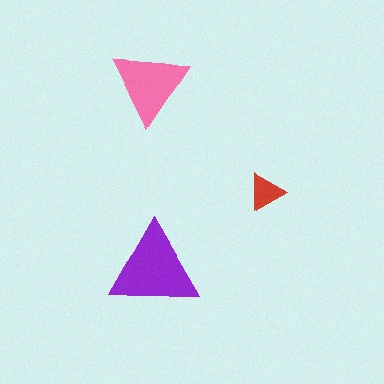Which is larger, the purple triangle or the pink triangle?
The purple one.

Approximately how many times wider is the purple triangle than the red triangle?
About 2.5 times wider.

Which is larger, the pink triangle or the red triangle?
The pink one.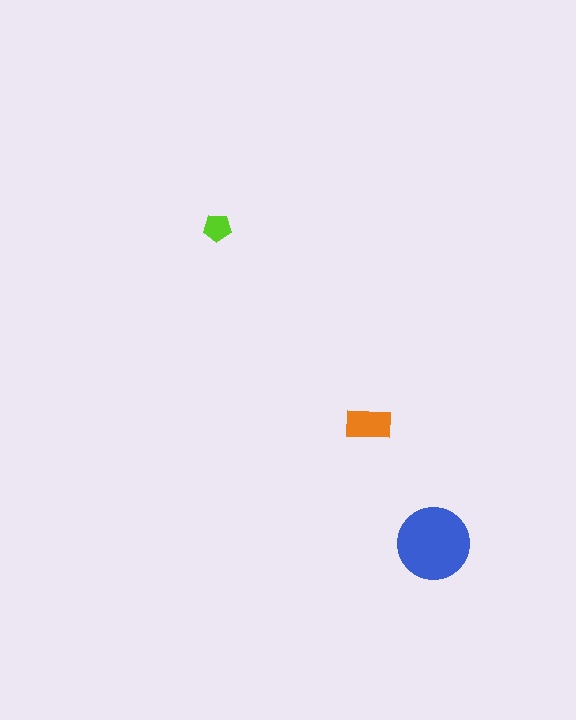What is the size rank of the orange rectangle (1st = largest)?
2nd.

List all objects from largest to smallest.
The blue circle, the orange rectangle, the lime pentagon.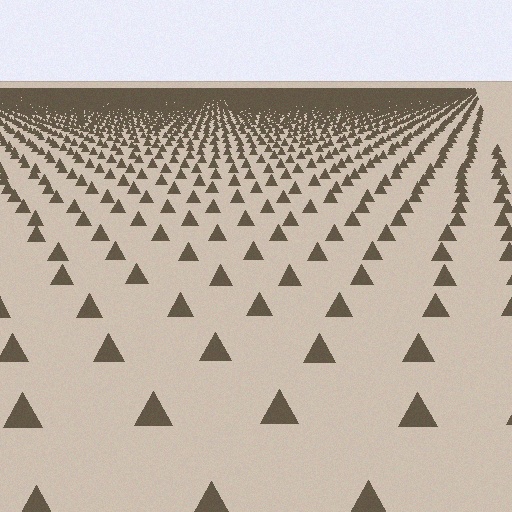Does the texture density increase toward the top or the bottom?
Density increases toward the top.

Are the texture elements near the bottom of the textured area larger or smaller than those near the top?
Larger. Near the bottom, elements are closer to the viewer and appear at a bigger on-screen size.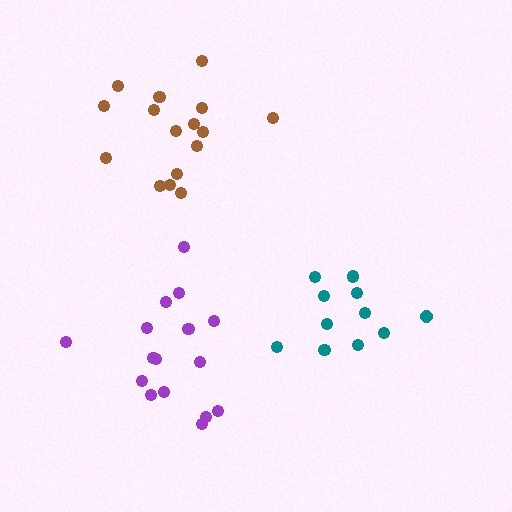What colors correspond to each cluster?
The clusters are colored: brown, teal, purple.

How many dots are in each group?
Group 1: 16 dots, Group 2: 11 dots, Group 3: 16 dots (43 total).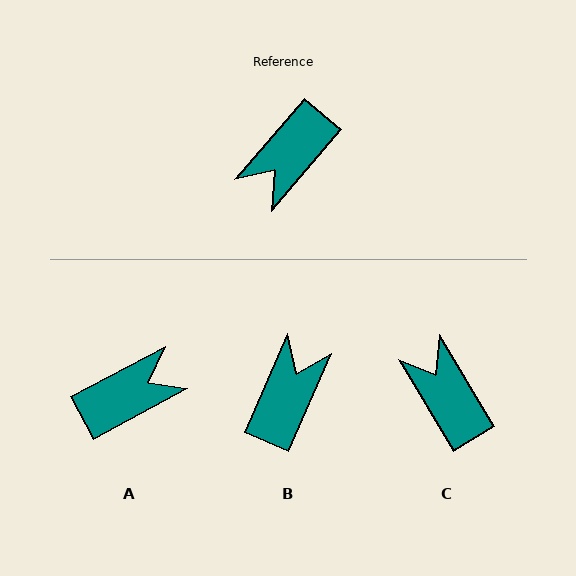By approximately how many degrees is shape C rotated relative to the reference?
Approximately 108 degrees clockwise.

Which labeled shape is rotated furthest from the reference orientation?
B, about 163 degrees away.